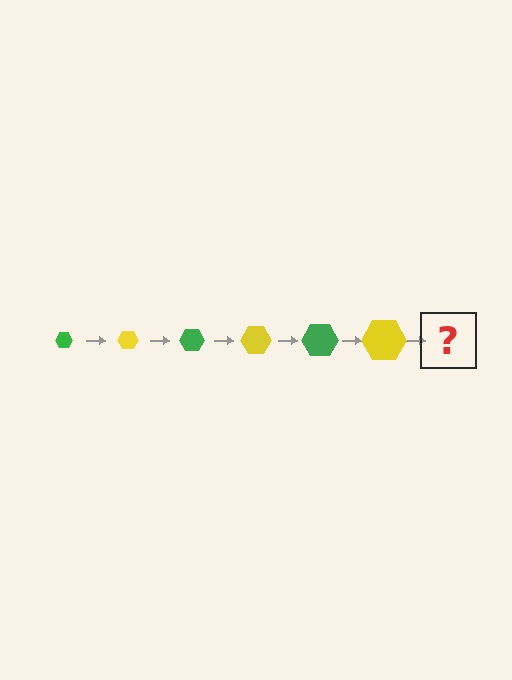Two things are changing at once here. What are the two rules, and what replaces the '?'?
The two rules are that the hexagon grows larger each step and the color cycles through green and yellow. The '?' should be a green hexagon, larger than the previous one.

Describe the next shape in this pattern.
It should be a green hexagon, larger than the previous one.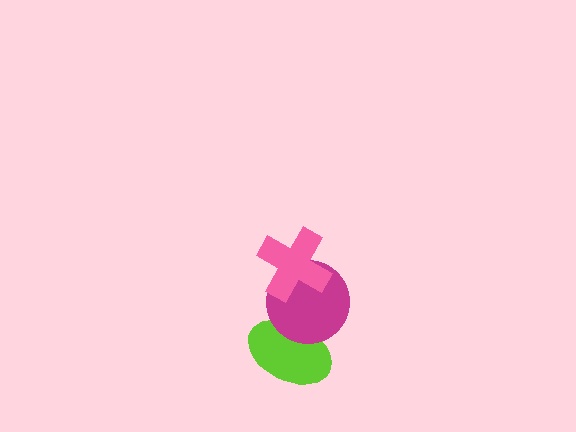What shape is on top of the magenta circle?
The pink cross is on top of the magenta circle.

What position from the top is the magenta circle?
The magenta circle is 2nd from the top.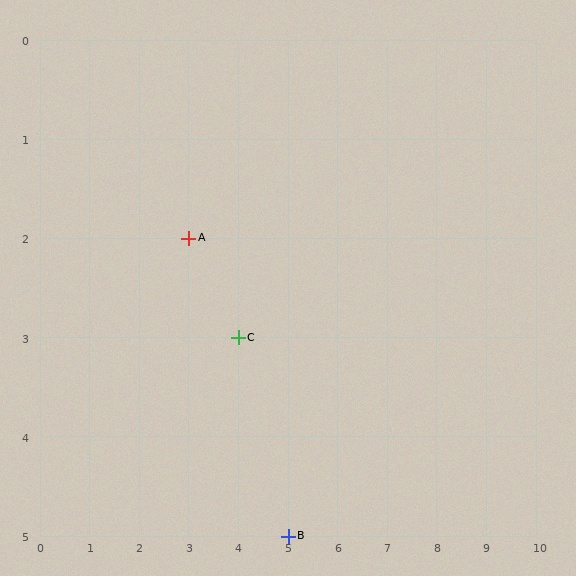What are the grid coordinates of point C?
Point C is at grid coordinates (4, 3).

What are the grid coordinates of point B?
Point B is at grid coordinates (5, 5).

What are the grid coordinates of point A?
Point A is at grid coordinates (3, 2).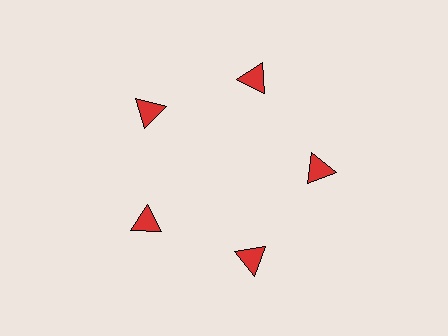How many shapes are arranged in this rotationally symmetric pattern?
There are 5 shapes, arranged in 5 groups of 1.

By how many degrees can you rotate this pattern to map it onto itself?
The pattern maps onto itself every 72 degrees of rotation.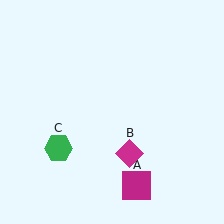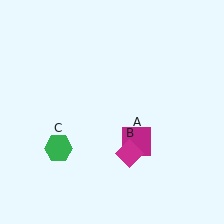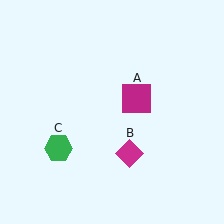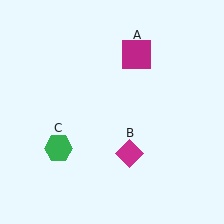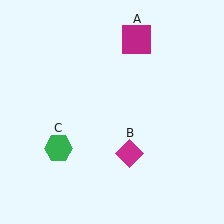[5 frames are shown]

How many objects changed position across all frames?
1 object changed position: magenta square (object A).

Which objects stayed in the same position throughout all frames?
Magenta diamond (object B) and green hexagon (object C) remained stationary.